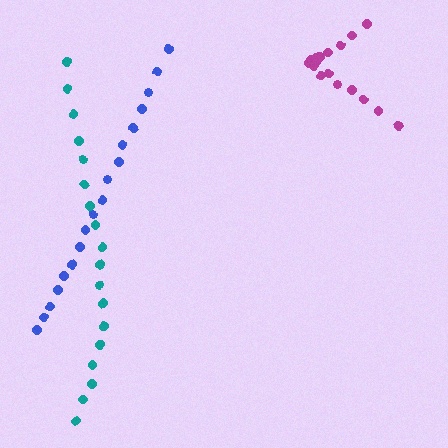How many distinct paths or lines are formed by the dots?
There are 3 distinct paths.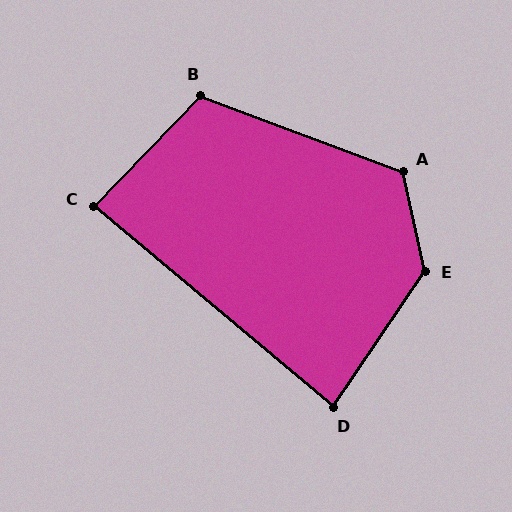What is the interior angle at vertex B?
Approximately 113 degrees (obtuse).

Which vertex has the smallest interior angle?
D, at approximately 84 degrees.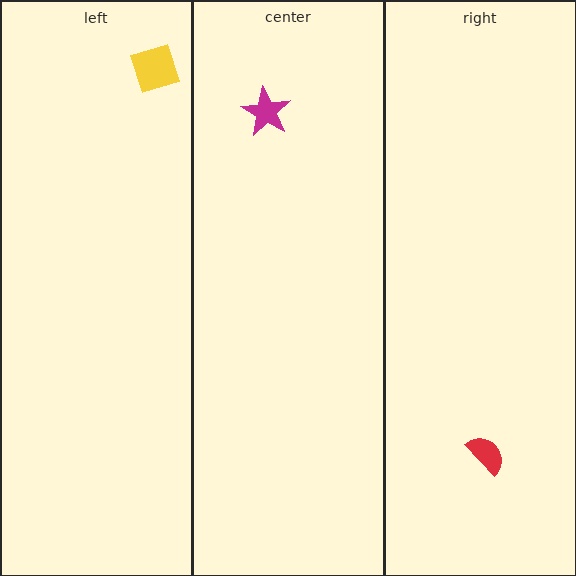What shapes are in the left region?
The yellow diamond.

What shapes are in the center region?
The magenta star.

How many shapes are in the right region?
1.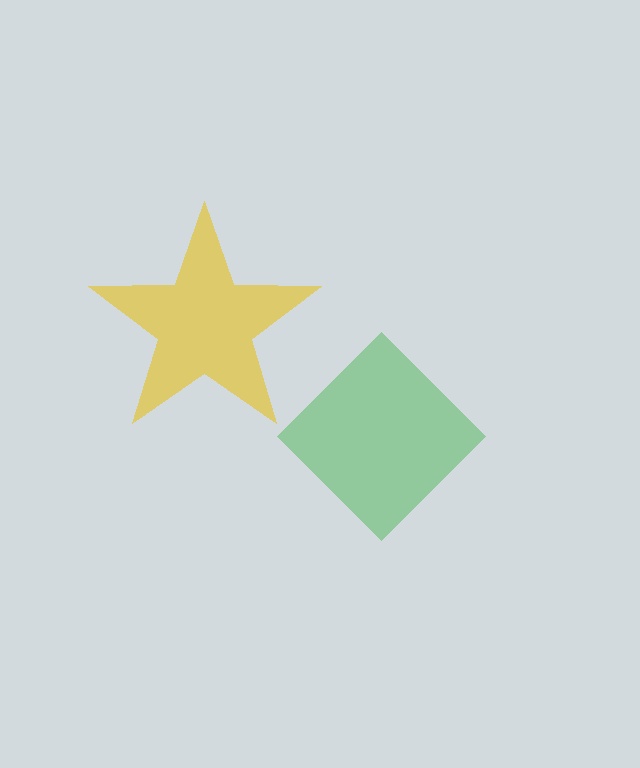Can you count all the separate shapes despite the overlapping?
Yes, there are 2 separate shapes.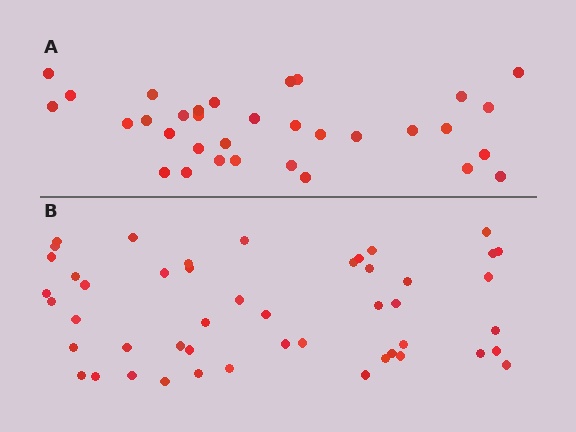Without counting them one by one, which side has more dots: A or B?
Region B (the bottom region) has more dots.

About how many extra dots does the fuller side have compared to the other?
Region B has approximately 15 more dots than region A.